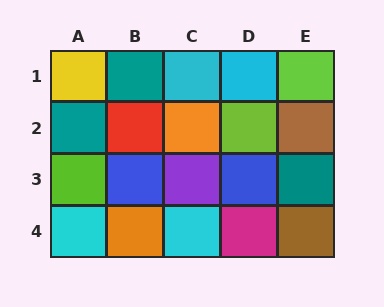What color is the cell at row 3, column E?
Teal.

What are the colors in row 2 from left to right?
Teal, red, orange, lime, brown.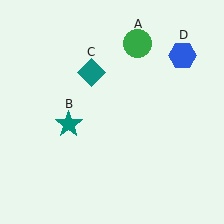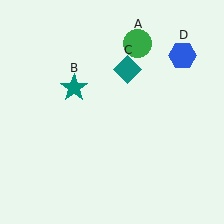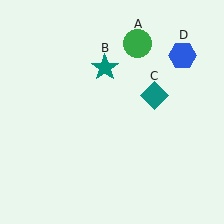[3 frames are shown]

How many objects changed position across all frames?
2 objects changed position: teal star (object B), teal diamond (object C).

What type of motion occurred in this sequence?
The teal star (object B), teal diamond (object C) rotated clockwise around the center of the scene.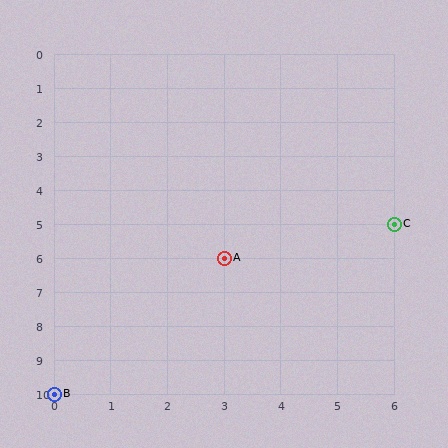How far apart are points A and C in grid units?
Points A and C are 3 columns and 1 row apart (about 3.2 grid units diagonally).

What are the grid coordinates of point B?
Point B is at grid coordinates (0, 10).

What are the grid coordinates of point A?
Point A is at grid coordinates (3, 6).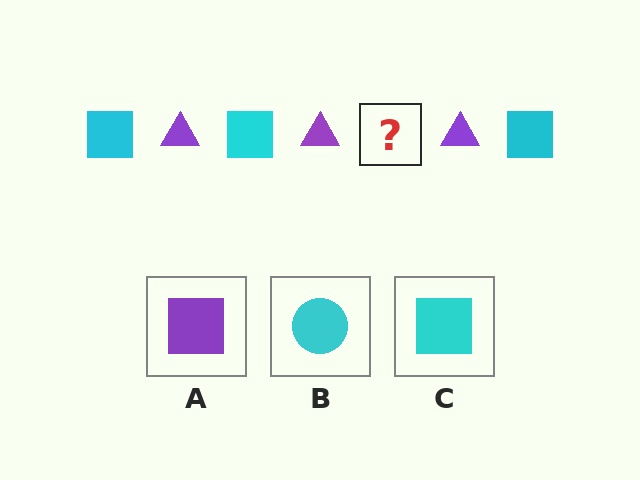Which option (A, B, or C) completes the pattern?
C.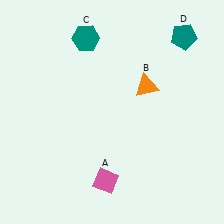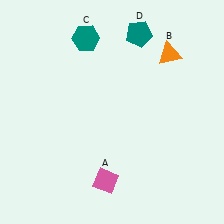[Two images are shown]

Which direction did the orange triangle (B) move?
The orange triangle (B) moved up.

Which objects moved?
The objects that moved are: the orange triangle (B), the teal pentagon (D).